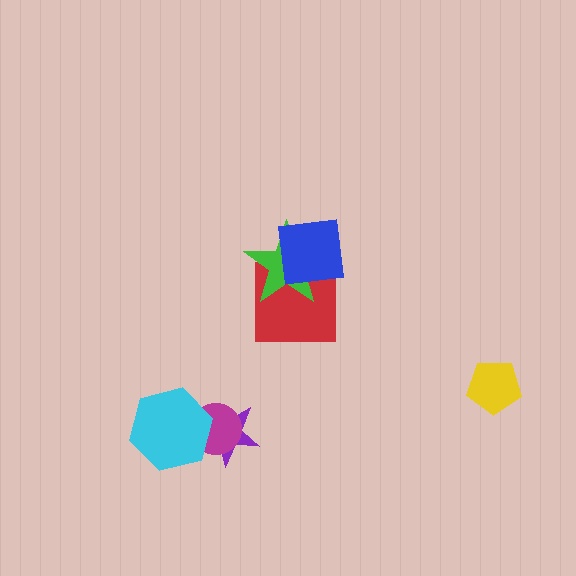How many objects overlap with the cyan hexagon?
2 objects overlap with the cyan hexagon.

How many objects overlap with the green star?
2 objects overlap with the green star.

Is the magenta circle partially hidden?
Yes, it is partially covered by another shape.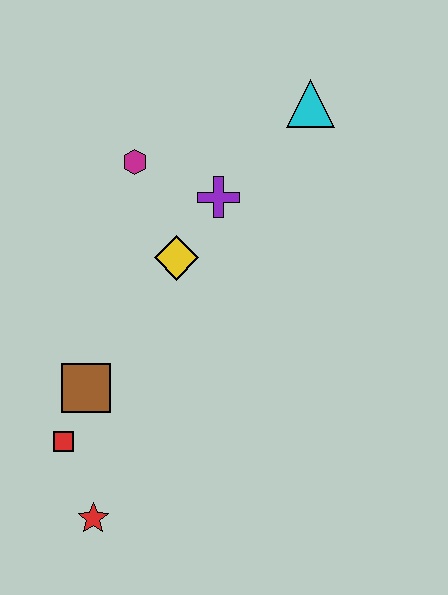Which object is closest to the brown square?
The red square is closest to the brown square.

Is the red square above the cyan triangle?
No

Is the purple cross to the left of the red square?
No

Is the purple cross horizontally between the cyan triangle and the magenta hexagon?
Yes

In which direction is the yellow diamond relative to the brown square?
The yellow diamond is above the brown square.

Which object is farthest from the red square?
The cyan triangle is farthest from the red square.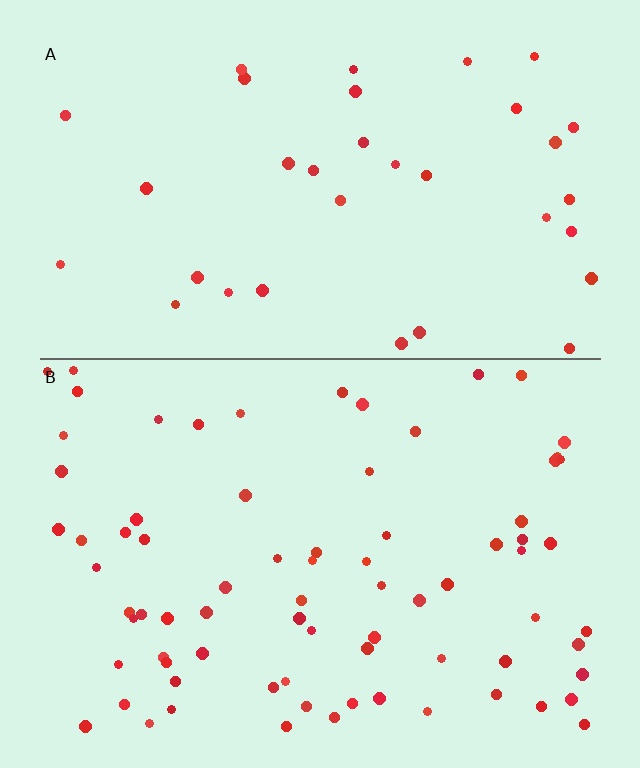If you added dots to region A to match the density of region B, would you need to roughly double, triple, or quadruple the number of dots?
Approximately double.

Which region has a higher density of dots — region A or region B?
B (the bottom).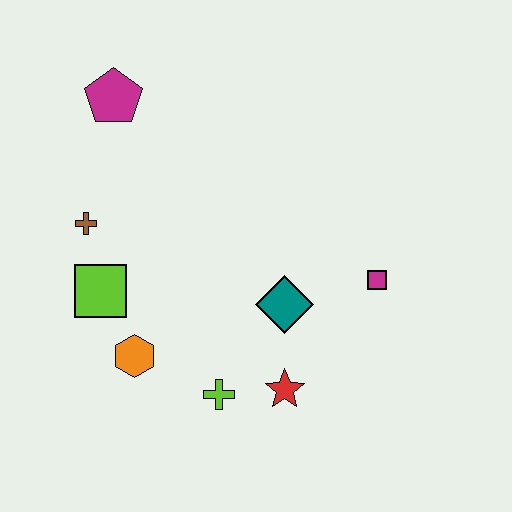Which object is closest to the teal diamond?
The red star is closest to the teal diamond.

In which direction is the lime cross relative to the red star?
The lime cross is to the left of the red star.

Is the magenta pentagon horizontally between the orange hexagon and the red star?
No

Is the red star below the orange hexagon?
Yes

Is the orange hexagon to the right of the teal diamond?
No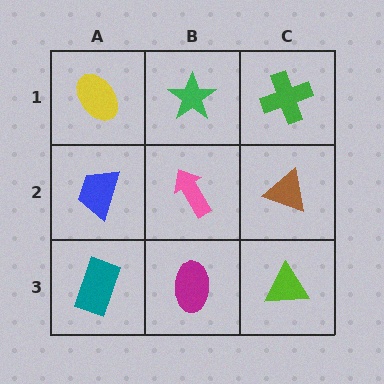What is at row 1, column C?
A green cross.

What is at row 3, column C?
A lime triangle.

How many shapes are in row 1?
3 shapes.